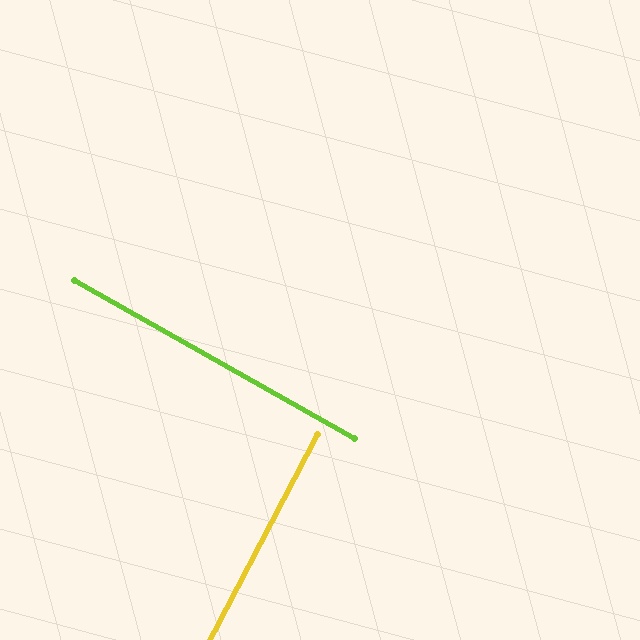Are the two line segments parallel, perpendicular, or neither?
Perpendicular — they meet at approximately 88°.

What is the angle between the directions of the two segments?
Approximately 88 degrees.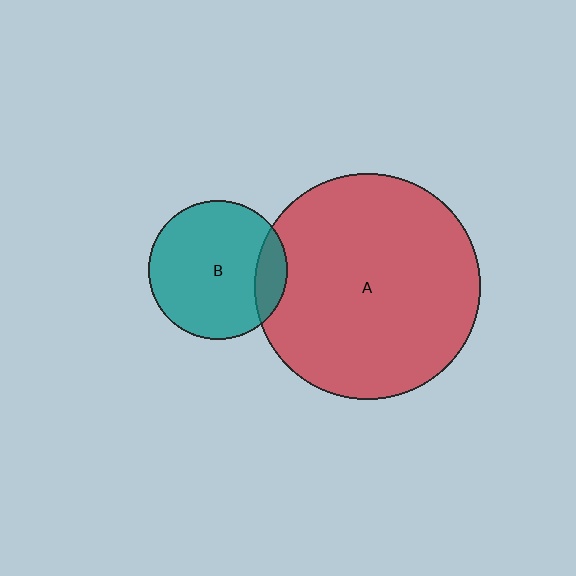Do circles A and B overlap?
Yes.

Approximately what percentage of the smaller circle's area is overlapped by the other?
Approximately 15%.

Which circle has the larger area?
Circle A (red).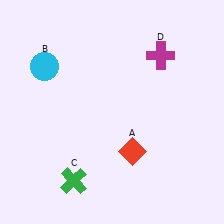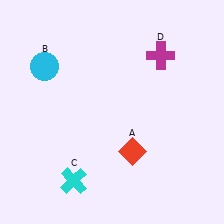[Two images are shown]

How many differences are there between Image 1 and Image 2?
There is 1 difference between the two images.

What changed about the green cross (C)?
In Image 1, C is green. In Image 2, it changed to cyan.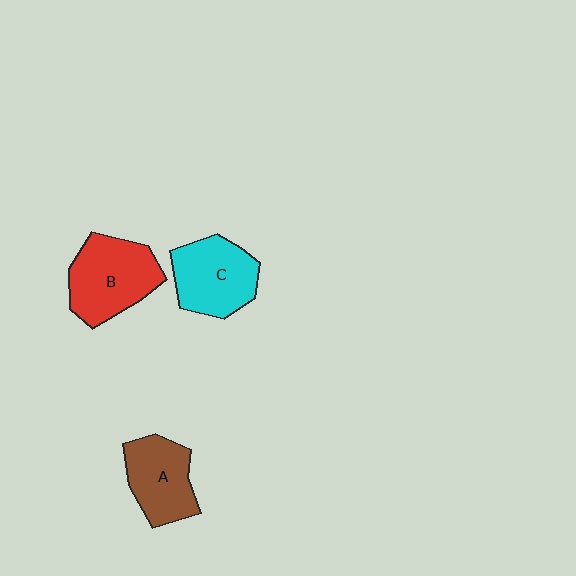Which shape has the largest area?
Shape B (red).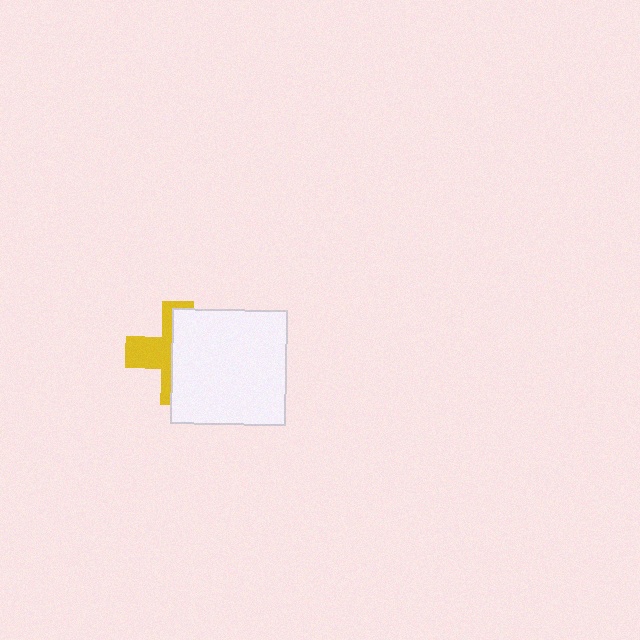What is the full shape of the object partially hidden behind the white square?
The partially hidden object is a yellow cross.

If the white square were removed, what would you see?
You would see the complete yellow cross.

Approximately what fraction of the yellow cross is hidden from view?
Roughly 58% of the yellow cross is hidden behind the white square.